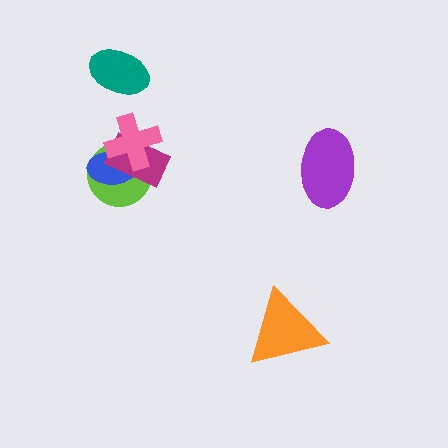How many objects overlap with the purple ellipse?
0 objects overlap with the purple ellipse.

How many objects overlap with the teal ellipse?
0 objects overlap with the teal ellipse.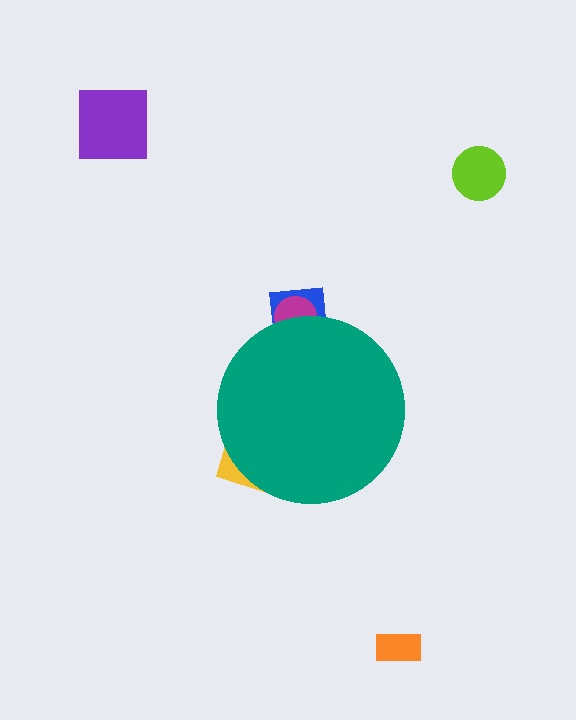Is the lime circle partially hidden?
No, the lime circle is fully visible.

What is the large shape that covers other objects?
A teal circle.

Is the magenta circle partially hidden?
Yes, the magenta circle is partially hidden behind the teal circle.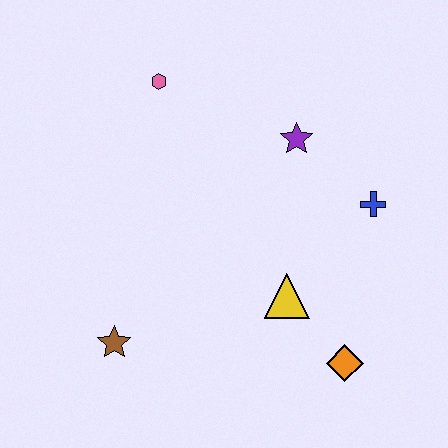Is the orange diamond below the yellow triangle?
Yes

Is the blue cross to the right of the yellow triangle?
Yes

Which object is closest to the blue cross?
The purple star is closest to the blue cross.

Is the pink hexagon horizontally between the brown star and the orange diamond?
Yes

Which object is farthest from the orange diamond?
The pink hexagon is farthest from the orange diamond.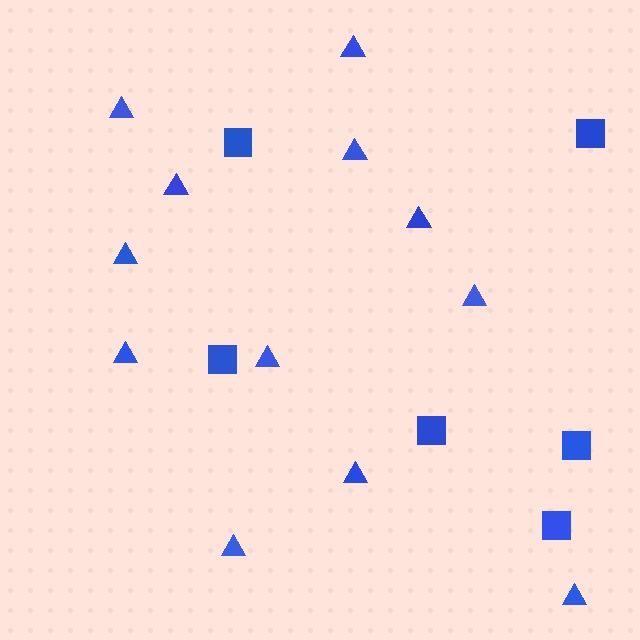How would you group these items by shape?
There are 2 groups: one group of triangles (12) and one group of squares (6).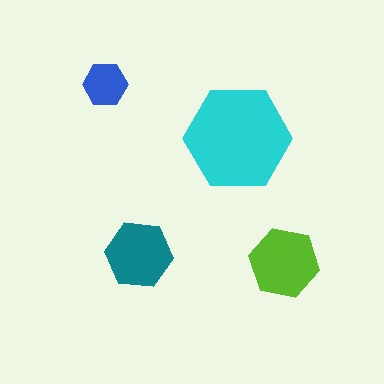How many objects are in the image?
There are 4 objects in the image.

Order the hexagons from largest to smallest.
the cyan one, the lime one, the teal one, the blue one.